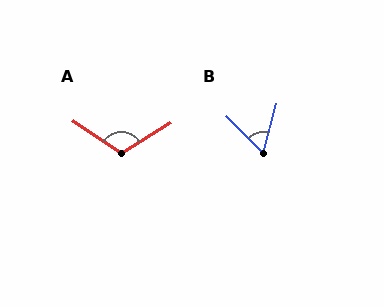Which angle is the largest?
A, at approximately 114 degrees.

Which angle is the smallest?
B, at approximately 59 degrees.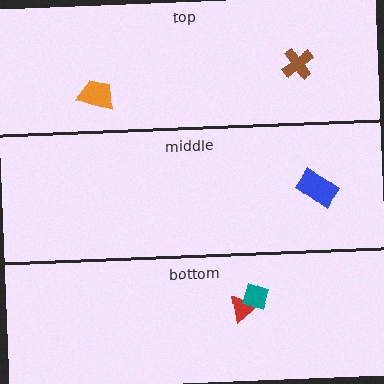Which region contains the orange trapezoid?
The top region.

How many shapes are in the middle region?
1.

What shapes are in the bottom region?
The red triangle, the teal diamond.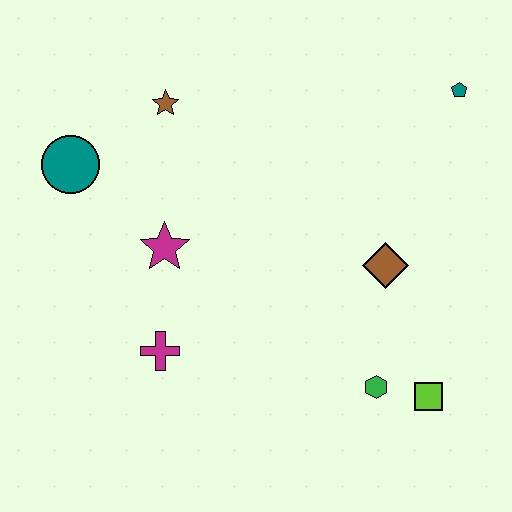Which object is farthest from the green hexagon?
The teal circle is farthest from the green hexagon.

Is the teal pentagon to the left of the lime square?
No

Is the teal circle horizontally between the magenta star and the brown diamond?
No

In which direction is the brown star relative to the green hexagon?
The brown star is above the green hexagon.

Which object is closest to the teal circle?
The brown star is closest to the teal circle.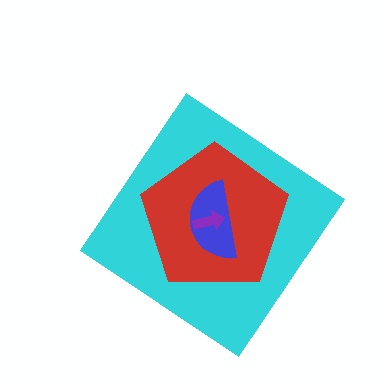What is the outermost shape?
The cyan diamond.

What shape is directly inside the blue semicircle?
The purple arrow.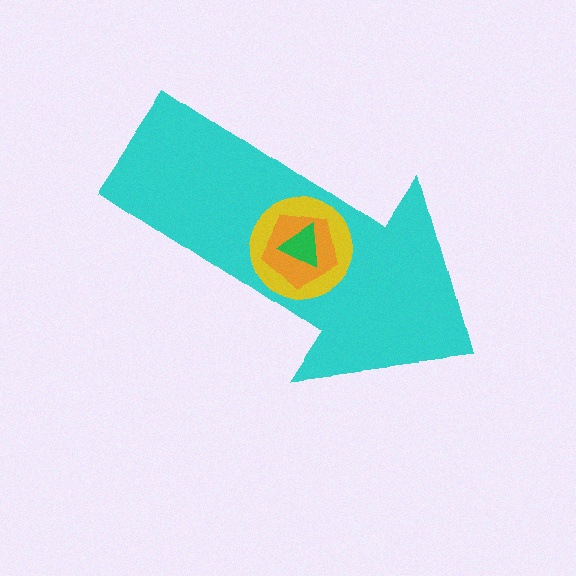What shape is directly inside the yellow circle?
The orange pentagon.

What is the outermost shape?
The cyan arrow.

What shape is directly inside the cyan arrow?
The yellow circle.